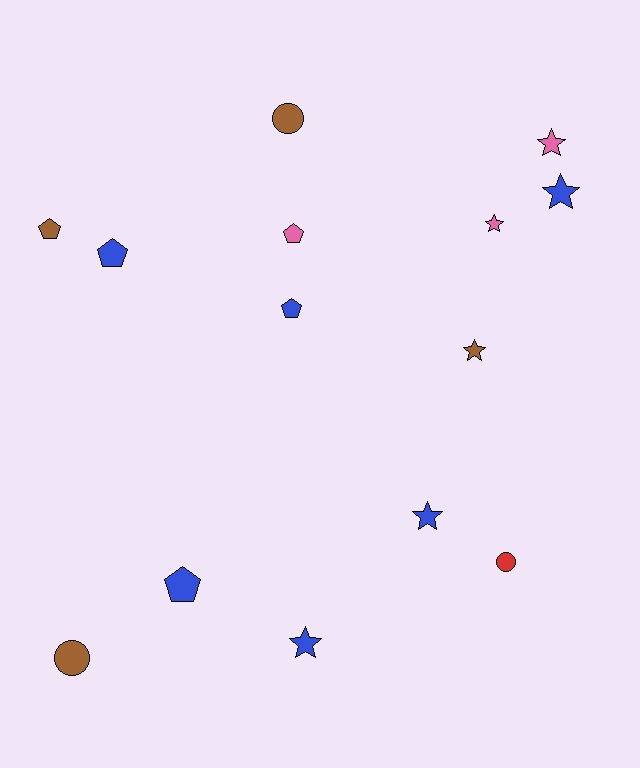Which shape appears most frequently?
Star, with 6 objects.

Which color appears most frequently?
Blue, with 6 objects.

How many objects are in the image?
There are 14 objects.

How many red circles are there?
There is 1 red circle.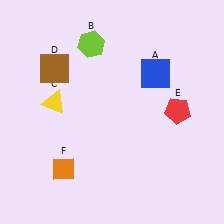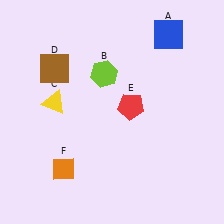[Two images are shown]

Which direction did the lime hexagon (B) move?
The lime hexagon (B) moved down.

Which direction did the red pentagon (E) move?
The red pentagon (E) moved left.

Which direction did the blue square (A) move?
The blue square (A) moved up.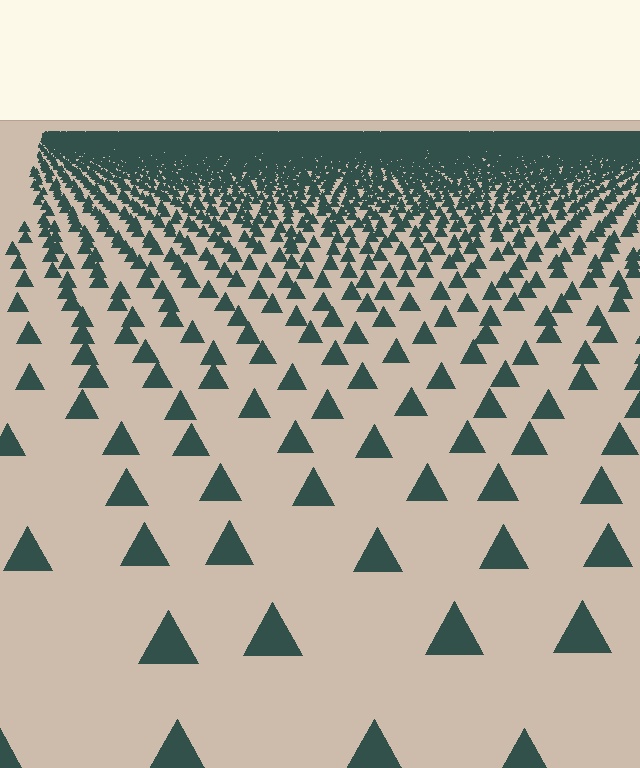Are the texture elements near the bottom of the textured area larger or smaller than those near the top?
Larger. Near the bottom, elements are closer to the viewer and appear at a bigger on-screen size.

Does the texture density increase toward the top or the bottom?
Density increases toward the top.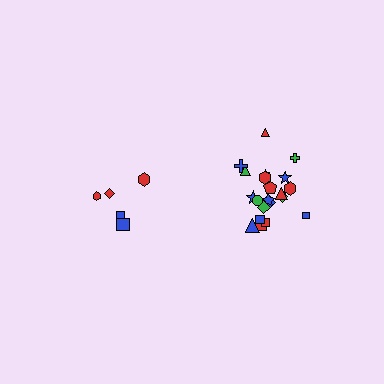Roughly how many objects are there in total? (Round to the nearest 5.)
Roughly 25 objects in total.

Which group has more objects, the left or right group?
The right group.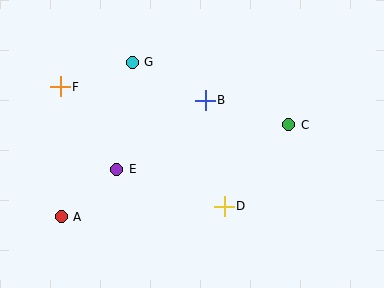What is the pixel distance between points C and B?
The distance between C and B is 87 pixels.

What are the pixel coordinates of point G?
Point G is at (132, 62).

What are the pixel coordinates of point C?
Point C is at (289, 125).